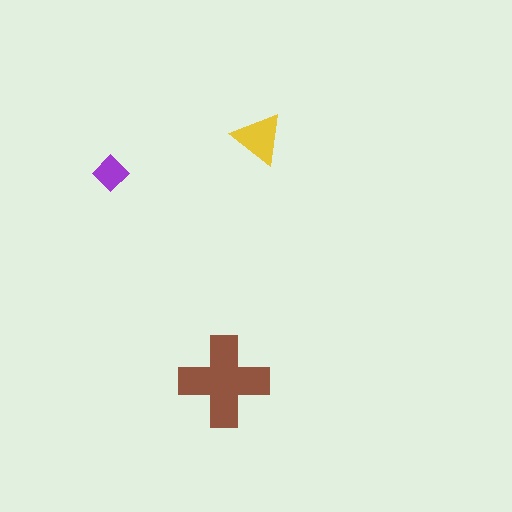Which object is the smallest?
The purple diamond.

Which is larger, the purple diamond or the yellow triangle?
The yellow triangle.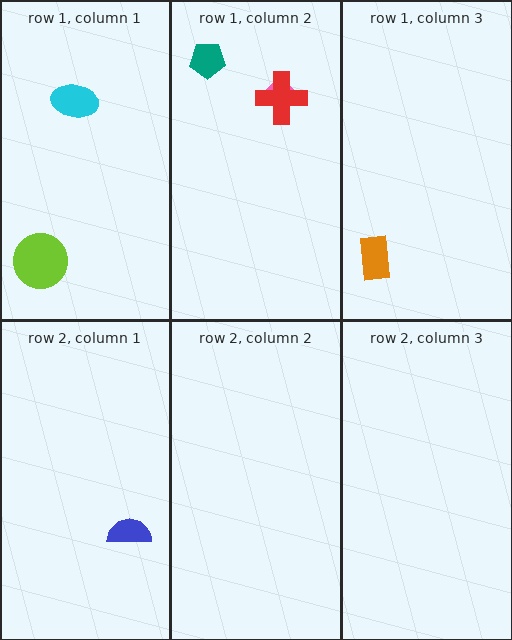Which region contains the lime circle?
The row 1, column 1 region.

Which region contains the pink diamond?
The row 1, column 2 region.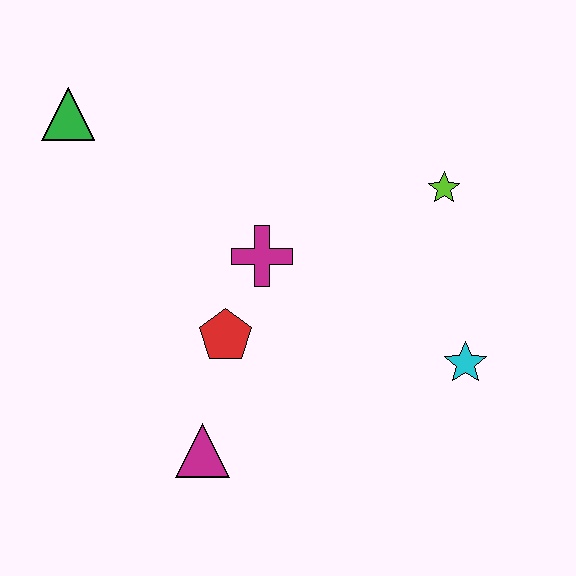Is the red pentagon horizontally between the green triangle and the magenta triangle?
No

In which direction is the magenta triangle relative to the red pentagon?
The magenta triangle is below the red pentagon.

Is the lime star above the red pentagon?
Yes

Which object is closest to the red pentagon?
The magenta cross is closest to the red pentagon.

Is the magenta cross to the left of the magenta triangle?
No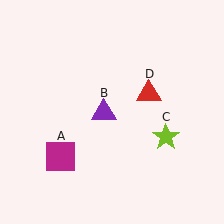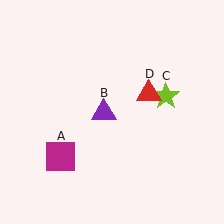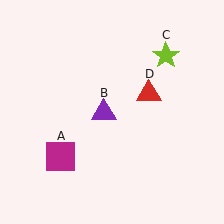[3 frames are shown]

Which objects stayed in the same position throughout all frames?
Magenta square (object A) and purple triangle (object B) and red triangle (object D) remained stationary.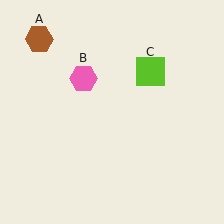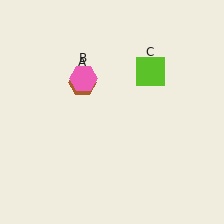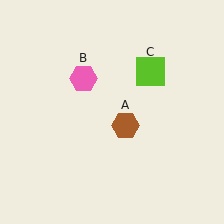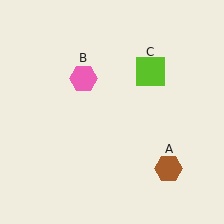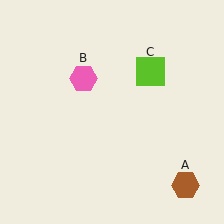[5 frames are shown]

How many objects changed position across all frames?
1 object changed position: brown hexagon (object A).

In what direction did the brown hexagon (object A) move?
The brown hexagon (object A) moved down and to the right.